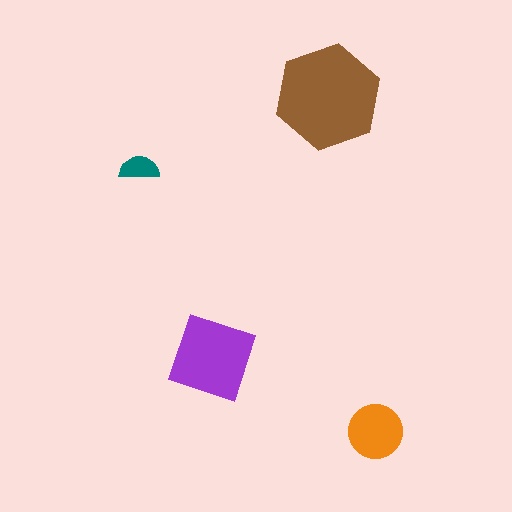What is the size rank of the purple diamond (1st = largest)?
2nd.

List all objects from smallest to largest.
The teal semicircle, the orange circle, the purple diamond, the brown hexagon.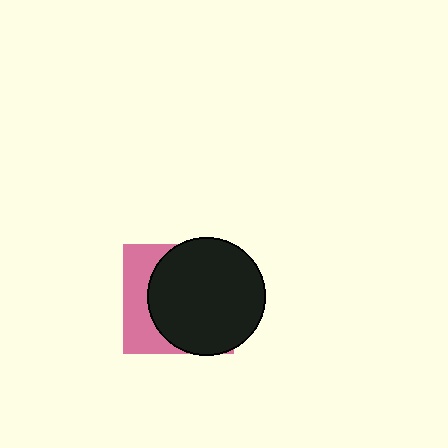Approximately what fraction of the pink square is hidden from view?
Roughly 69% of the pink square is hidden behind the black circle.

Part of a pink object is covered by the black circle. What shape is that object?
It is a square.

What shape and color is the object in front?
The object in front is a black circle.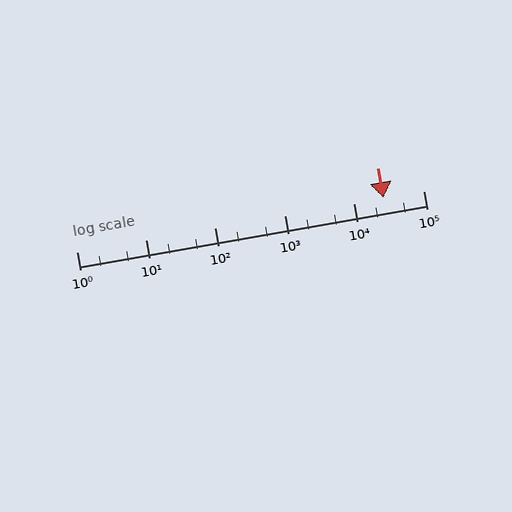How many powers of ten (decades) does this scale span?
The scale spans 5 decades, from 1 to 100000.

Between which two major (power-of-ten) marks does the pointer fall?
The pointer is between 10000 and 100000.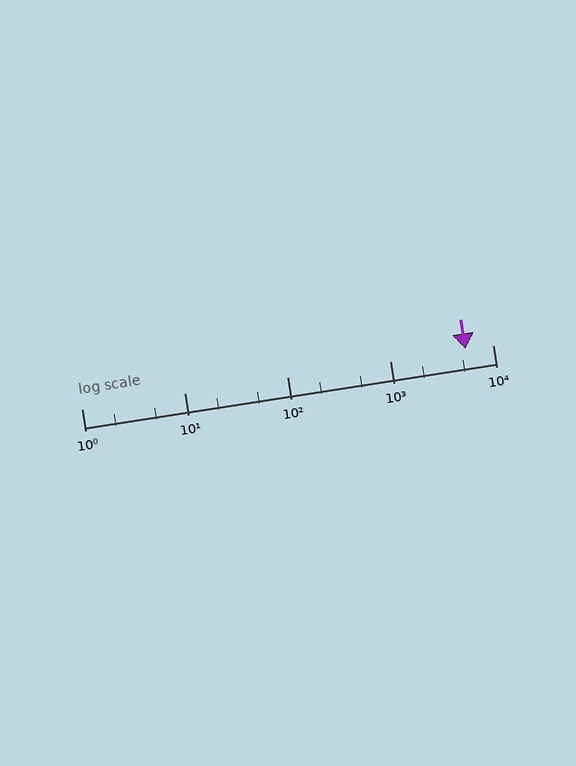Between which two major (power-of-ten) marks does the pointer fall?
The pointer is between 1000 and 10000.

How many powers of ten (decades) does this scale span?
The scale spans 4 decades, from 1 to 10000.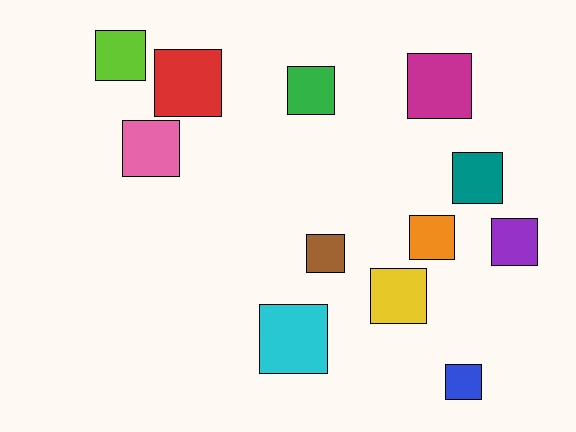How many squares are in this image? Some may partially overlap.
There are 12 squares.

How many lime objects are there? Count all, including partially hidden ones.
There is 1 lime object.